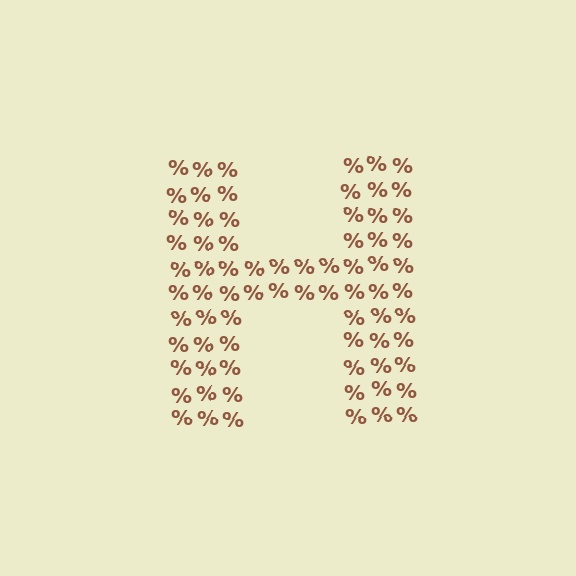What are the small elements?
The small elements are percent signs.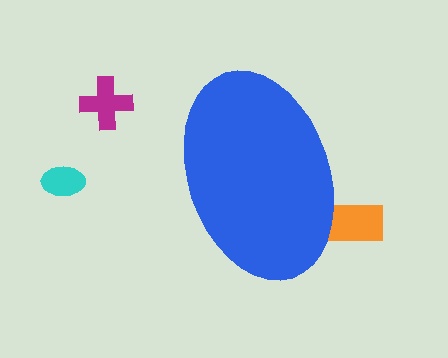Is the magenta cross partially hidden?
No, the magenta cross is fully visible.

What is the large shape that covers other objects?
A blue ellipse.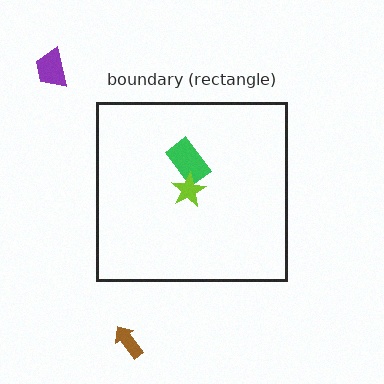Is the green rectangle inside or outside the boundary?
Inside.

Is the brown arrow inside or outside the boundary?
Outside.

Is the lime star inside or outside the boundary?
Inside.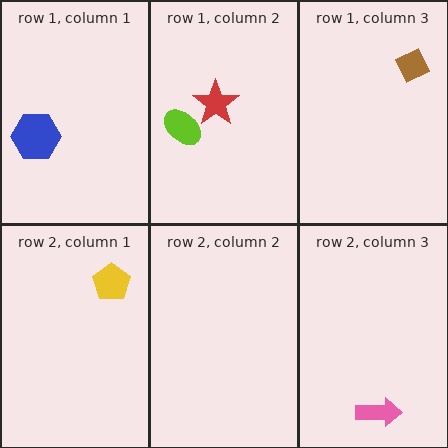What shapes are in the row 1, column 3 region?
The brown diamond.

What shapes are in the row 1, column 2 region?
The lime ellipse, the red star.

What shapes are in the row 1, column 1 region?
The blue hexagon.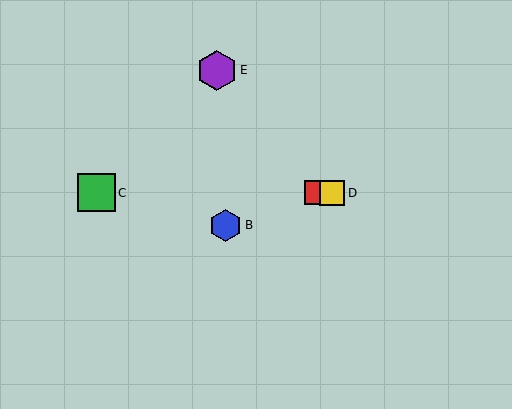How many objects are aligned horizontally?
3 objects (A, C, D) are aligned horizontally.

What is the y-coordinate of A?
Object A is at y≈193.